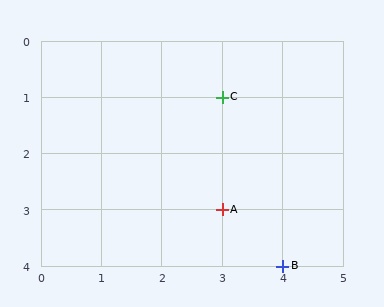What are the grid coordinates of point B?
Point B is at grid coordinates (4, 4).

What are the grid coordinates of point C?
Point C is at grid coordinates (3, 1).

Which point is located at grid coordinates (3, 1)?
Point C is at (3, 1).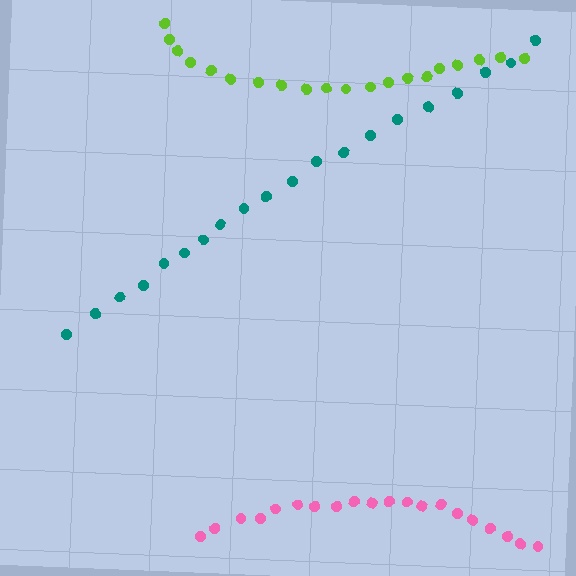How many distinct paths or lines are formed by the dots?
There are 3 distinct paths.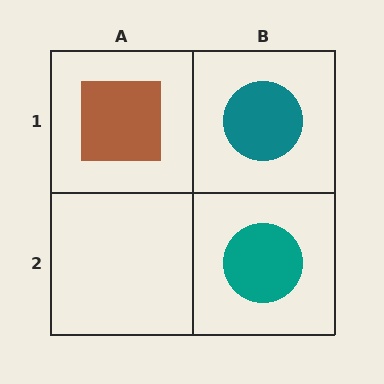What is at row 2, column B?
A teal circle.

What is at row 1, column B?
A teal circle.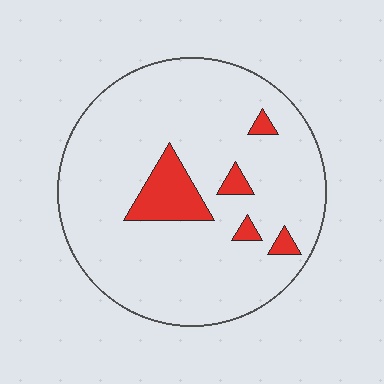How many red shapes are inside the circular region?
5.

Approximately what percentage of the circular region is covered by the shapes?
Approximately 10%.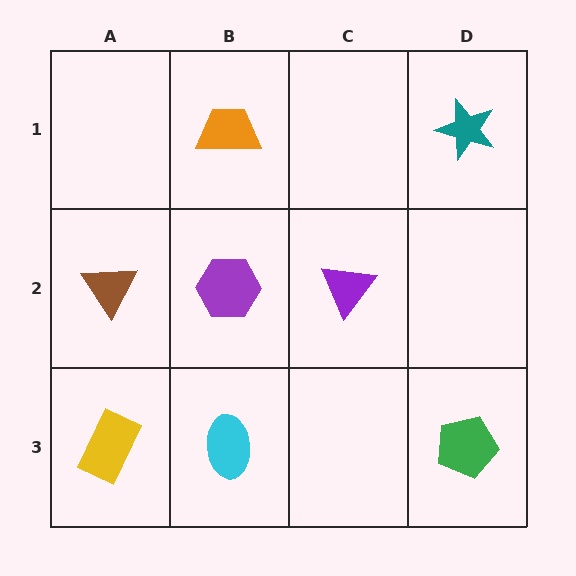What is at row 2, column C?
A purple triangle.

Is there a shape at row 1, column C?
No, that cell is empty.